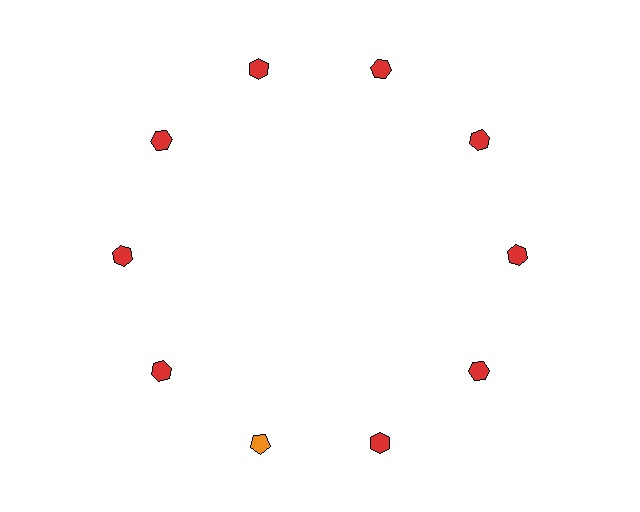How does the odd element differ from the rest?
It differs in both color (orange instead of red) and shape (pentagon instead of hexagon).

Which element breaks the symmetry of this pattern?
The orange pentagon at roughly the 7 o'clock position breaks the symmetry. All other shapes are red hexagons.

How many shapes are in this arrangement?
There are 10 shapes arranged in a ring pattern.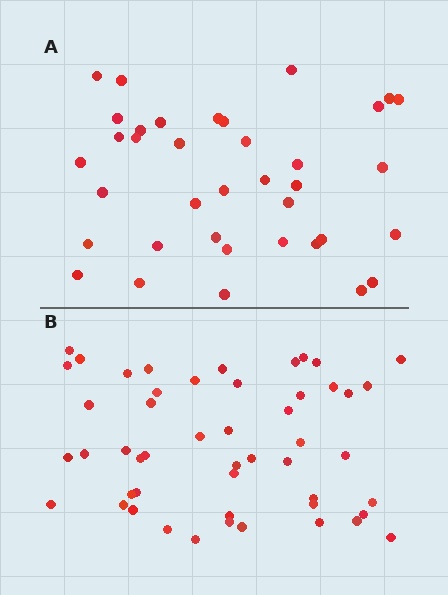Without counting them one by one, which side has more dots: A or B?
Region B (the bottom region) has more dots.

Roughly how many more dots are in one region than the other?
Region B has approximately 15 more dots than region A.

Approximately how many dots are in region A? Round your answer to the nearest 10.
About 40 dots. (The exact count is 37, which rounds to 40.)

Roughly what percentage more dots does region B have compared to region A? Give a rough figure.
About 35% more.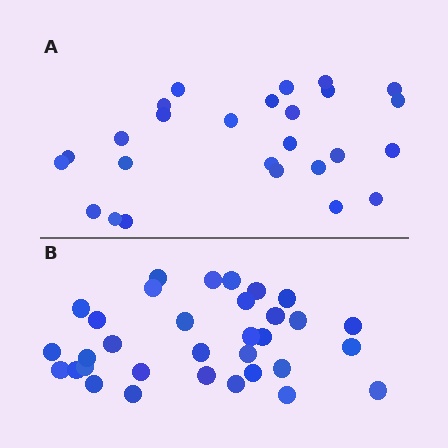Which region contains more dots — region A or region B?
Region B (the bottom region) has more dots.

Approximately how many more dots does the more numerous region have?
Region B has roughly 8 or so more dots than region A.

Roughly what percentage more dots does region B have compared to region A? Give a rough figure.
About 25% more.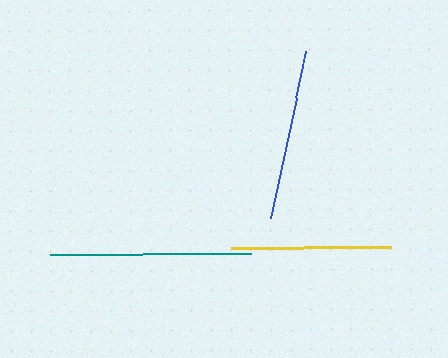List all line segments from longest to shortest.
From longest to shortest: teal, blue, yellow.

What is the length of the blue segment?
The blue segment is approximately 170 pixels long.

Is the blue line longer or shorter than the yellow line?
The blue line is longer than the yellow line.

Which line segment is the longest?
The teal line is the longest at approximately 201 pixels.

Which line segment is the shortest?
The yellow line is the shortest at approximately 159 pixels.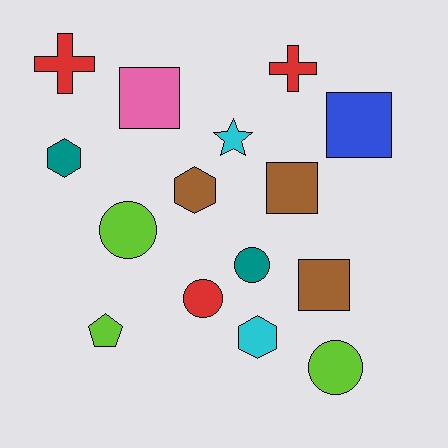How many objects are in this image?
There are 15 objects.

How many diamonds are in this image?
There are no diamonds.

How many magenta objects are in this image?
There are no magenta objects.